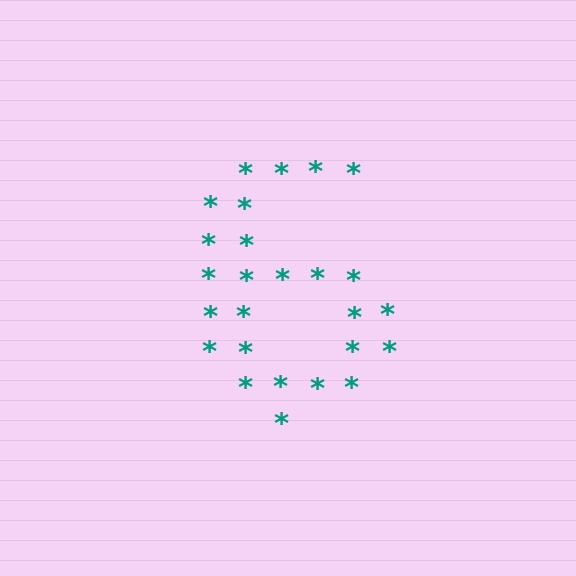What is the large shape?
The large shape is the digit 6.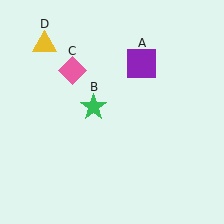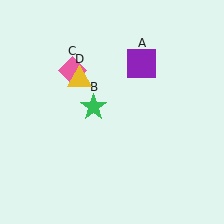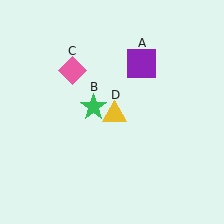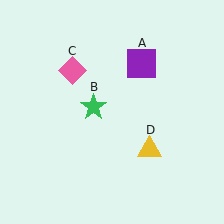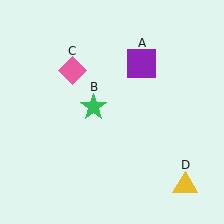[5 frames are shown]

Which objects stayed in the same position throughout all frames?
Purple square (object A) and green star (object B) and pink diamond (object C) remained stationary.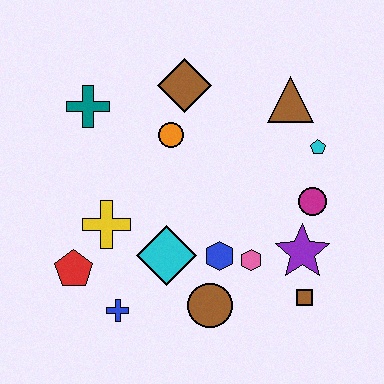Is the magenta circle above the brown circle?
Yes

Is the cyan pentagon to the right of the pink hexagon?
Yes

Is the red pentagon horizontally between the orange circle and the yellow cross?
No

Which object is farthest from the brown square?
The teal cross is farthest from the brown square.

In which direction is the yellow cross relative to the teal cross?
The yellow cross is below the teal cross.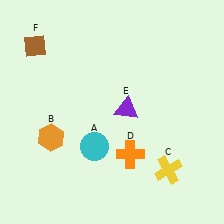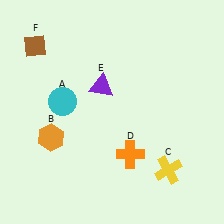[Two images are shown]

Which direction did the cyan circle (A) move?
The cyan circle (A) moved up.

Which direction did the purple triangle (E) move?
The purple triangle (E) moved left.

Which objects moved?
The objects that moved are: the cyan circle (A), the purple triangle (E).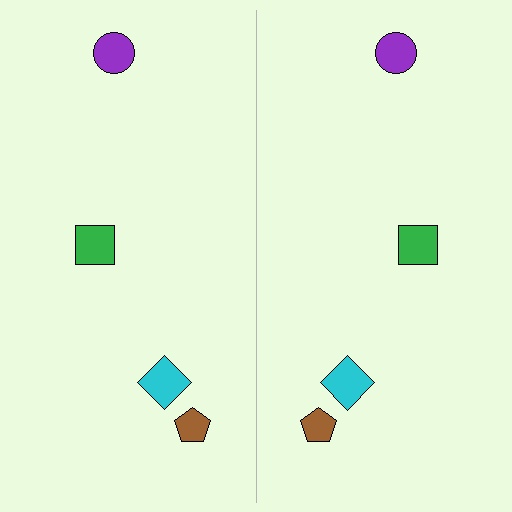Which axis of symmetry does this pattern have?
The pattern has a vertical axis of symmetry running through the center of the image.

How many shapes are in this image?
There are 8 shapes in this image.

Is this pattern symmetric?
Yes, this pattern has bilateral (reflection) symmetry.